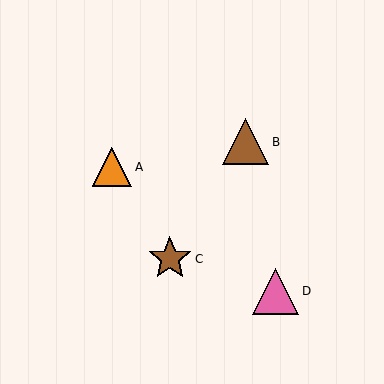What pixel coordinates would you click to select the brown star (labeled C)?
Click at (170, 259) to select the brown star C.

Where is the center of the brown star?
The center of the brown star is at (170, 259).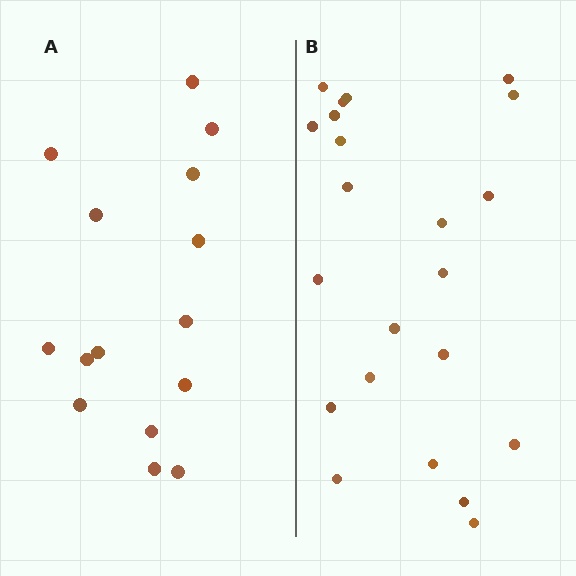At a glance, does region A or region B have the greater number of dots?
Region B (the right region) has more dots.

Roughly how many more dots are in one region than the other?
Region B has roughly 8 or so more dots than region A.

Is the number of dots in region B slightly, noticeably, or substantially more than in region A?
Region B has substantially more. The ratio is roughly 1.5 to 1.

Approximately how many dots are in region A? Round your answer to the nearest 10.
About 20 dots. (The exact count is 15, which rounds to 20.)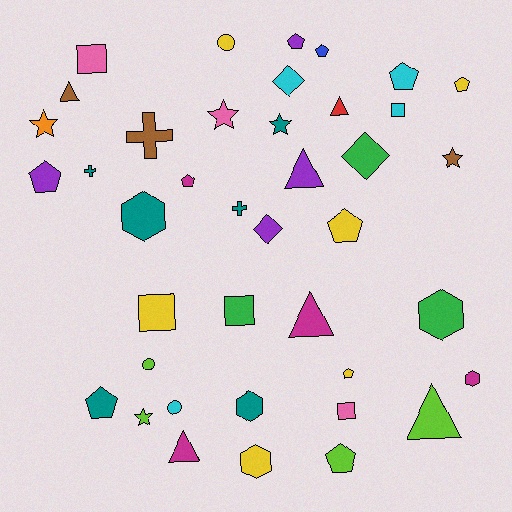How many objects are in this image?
There are 40 objects.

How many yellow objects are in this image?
There are 6 yellow objects.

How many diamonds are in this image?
There are 3 diamonds.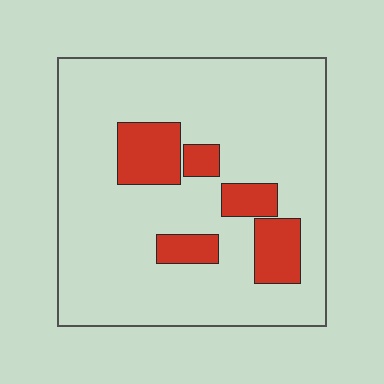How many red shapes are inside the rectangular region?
5.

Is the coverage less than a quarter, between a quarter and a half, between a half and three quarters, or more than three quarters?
Less than a quarter.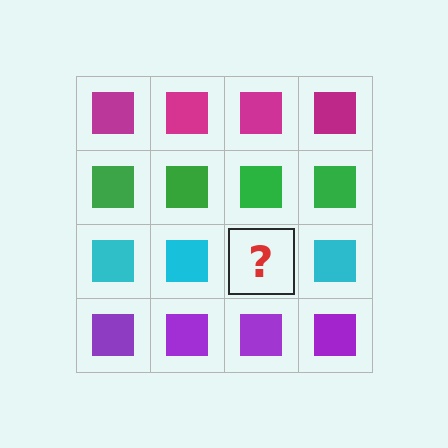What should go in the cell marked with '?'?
The missing cell should contain a cyan square.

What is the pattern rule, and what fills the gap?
The rule is that each row has a consistent color. The gap should be filled with a cyan square.